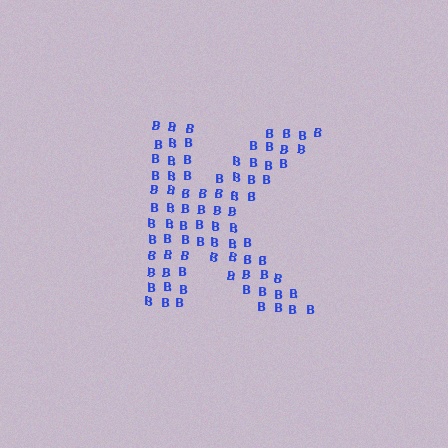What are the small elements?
The small elements are letter B's.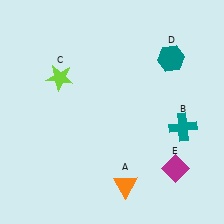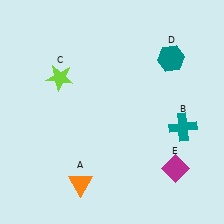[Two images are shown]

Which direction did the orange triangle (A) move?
The orange triangle (A) moved left.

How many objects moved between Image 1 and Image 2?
1 object moved between the two images.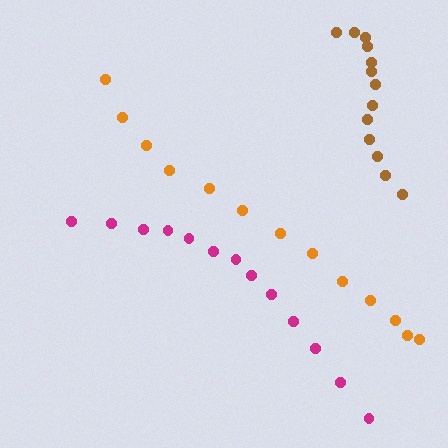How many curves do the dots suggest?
There are 3 distinct paths.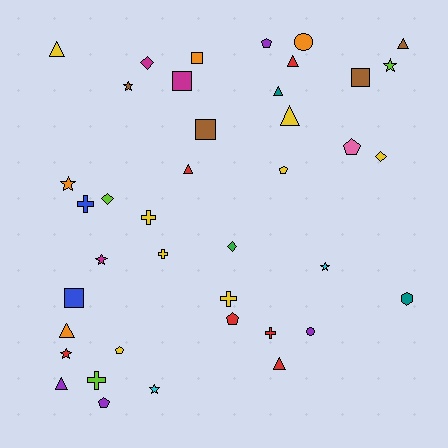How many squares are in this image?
There are 5 squares.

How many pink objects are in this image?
There is 1 pink object.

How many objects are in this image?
There are 40 objects.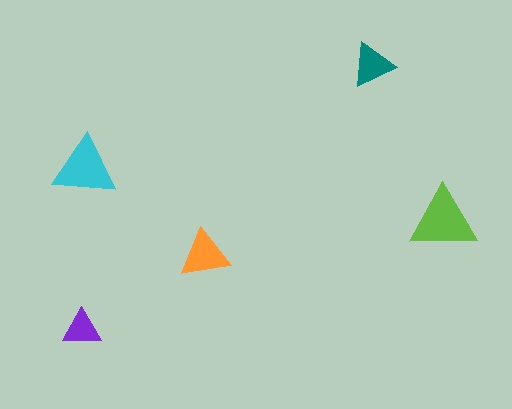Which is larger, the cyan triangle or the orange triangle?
The cyan one.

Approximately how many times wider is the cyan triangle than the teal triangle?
About 1.5 times wider.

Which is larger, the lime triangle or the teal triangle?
The lime one.